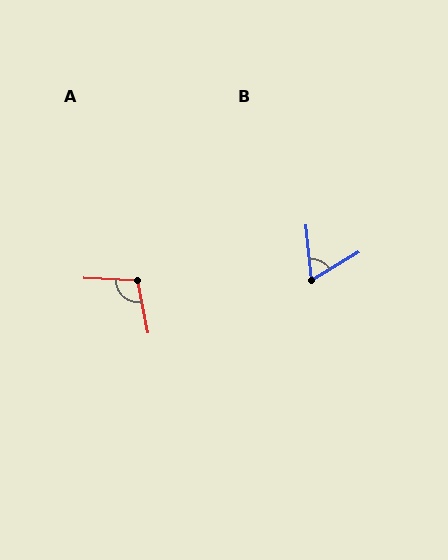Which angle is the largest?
A, at approximately 104 degrees.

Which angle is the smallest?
B, at approximately 65 degrees.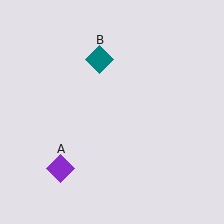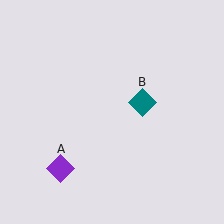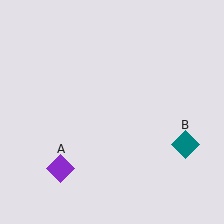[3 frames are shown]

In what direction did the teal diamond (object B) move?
The teal diamond (object B) moved down and to the right.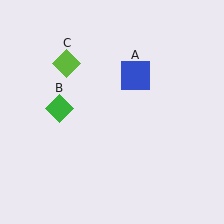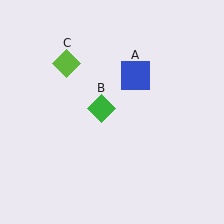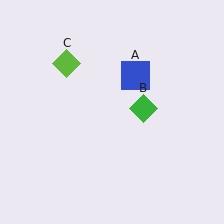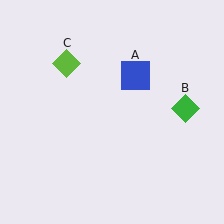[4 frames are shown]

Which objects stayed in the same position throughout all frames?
Blue square (object A) and lime diamond (object C) remained stationary.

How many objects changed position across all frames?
1 object changed position: green diamond (object B).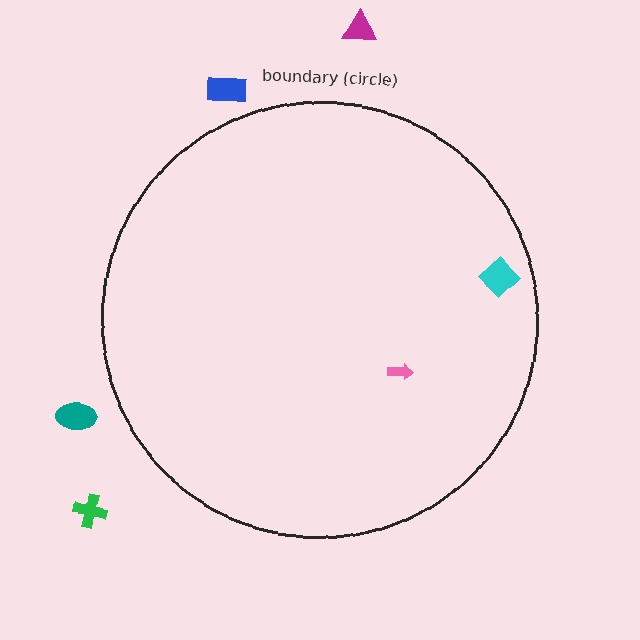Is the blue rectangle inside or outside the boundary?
Outside.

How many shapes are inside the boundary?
2 inside, 4 outside.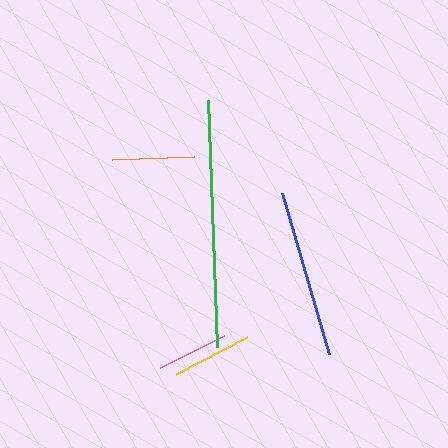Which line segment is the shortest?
The pink line is the shortest at approximately 71 pixels.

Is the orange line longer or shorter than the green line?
The green line is longer than the orange line.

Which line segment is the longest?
The green line is the longest at approximately 247 pixels.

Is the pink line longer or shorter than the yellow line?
The yellow line is longer than the pink line.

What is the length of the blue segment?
The blue segment is approximately 167 pixels long.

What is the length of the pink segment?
The pink segment is approximately 71 pixels long.